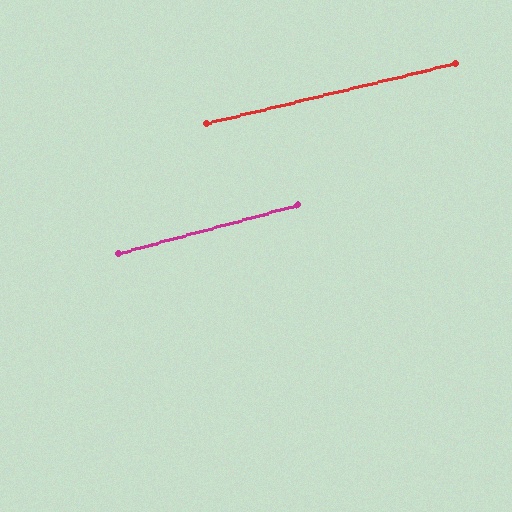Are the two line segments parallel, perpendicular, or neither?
Parallel — their directions differ by only 1.8°.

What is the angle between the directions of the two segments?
Approximately 2 degrees.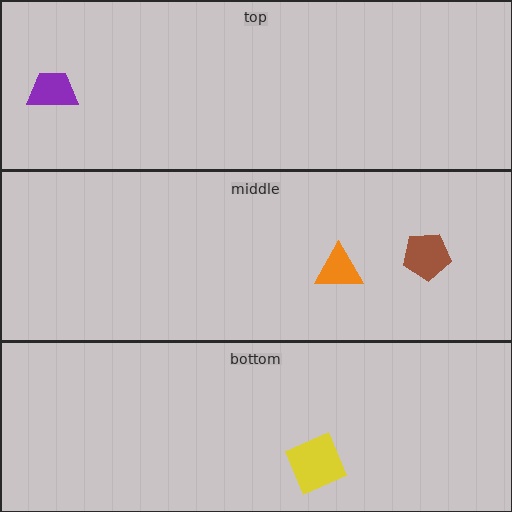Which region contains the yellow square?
The bottom region.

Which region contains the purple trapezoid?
The top region.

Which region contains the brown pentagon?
The middle region.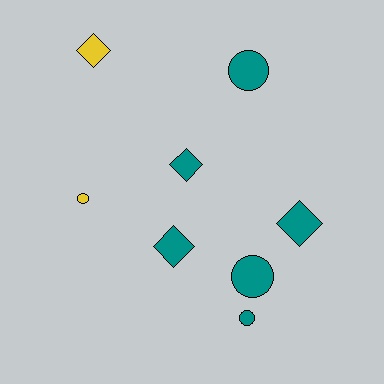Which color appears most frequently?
Teal, with 6 objects.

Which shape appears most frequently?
Diamond, with 4 objects.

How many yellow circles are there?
There is 1 yellow circle.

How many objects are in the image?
There are 8 objects.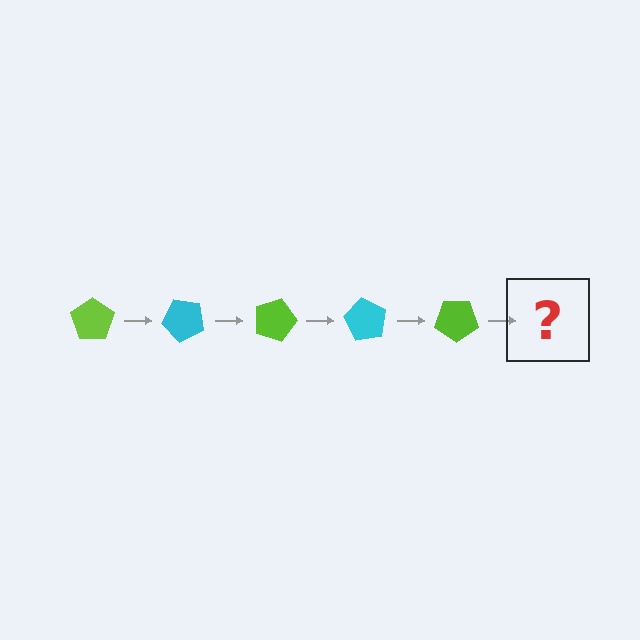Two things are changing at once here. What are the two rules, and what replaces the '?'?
The two rules are that it rotates 45 degrees each step and the color cycles through lime and cyan. The '?' should be a cyan pentagon, rotated 225 degrees from the start.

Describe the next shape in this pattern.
It should be a cyan pentagon, rotated 225 degrees from the start.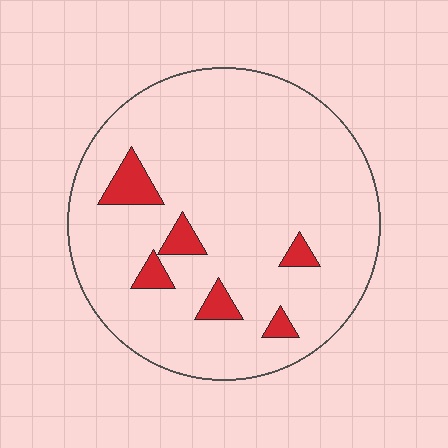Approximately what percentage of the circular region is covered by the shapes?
Approximately 10%.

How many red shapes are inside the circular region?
6.